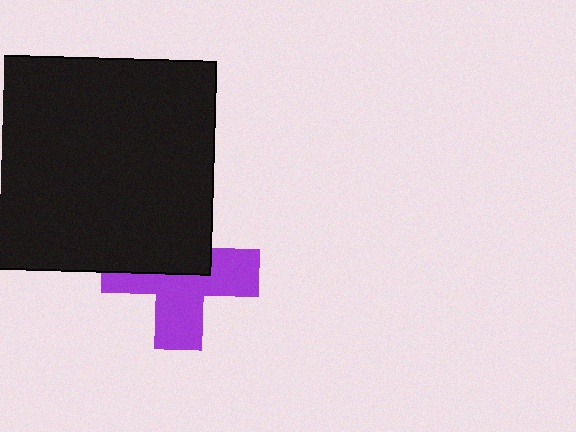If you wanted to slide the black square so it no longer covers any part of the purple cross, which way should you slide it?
Slide it up — that is the most direct way to separate the two shapes.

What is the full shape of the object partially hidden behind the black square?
The partially hidden object is a purple cross.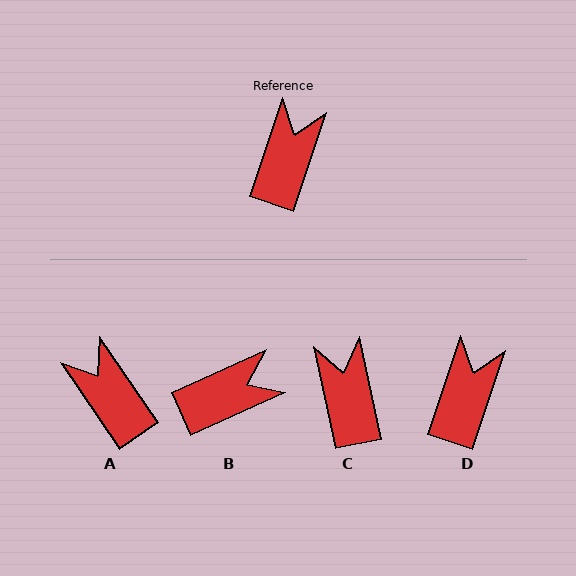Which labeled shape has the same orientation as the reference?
D.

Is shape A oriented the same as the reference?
No, it is off by about 53 degrees.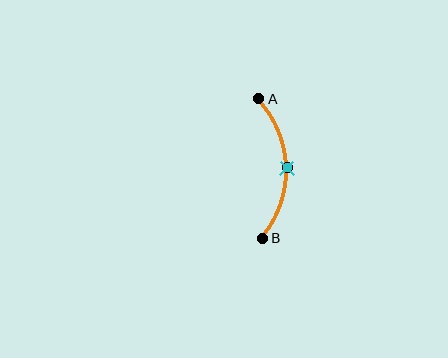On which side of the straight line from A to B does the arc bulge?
The arc bulges to the right of the straight line connecting A and B.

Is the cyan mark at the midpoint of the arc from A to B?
Yes. The cyan mark lies on the arc at equal arc-length from both A and B — it is the arc midpoint.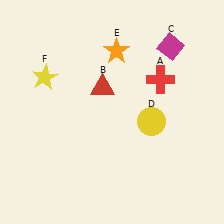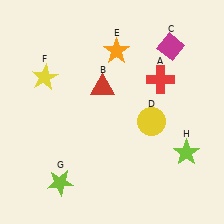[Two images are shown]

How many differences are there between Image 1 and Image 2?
There are 2 differences between the two images.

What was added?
A lime star (G), a lime star (H) were added in Image 2.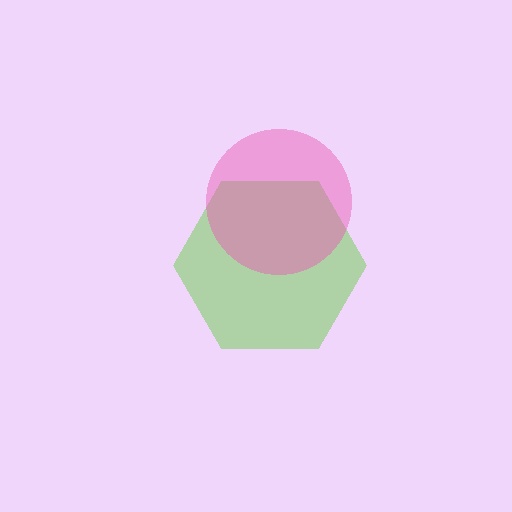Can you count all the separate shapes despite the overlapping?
Yes, there are 2 separate shapes.